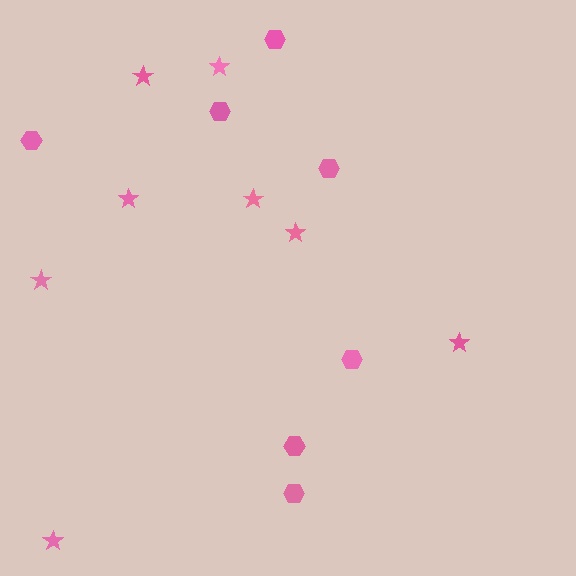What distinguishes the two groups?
There are 2 groups: one group of stars (8) and one group of hexagons (7).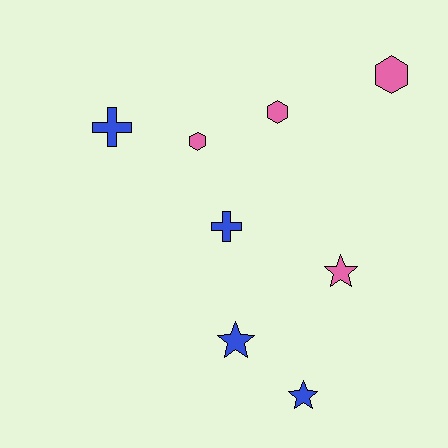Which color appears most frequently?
Blue, with 4 objects.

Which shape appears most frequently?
Hexagon, with 3 objects.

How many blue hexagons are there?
There are no blue hexagons.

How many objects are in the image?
There are 8 objects.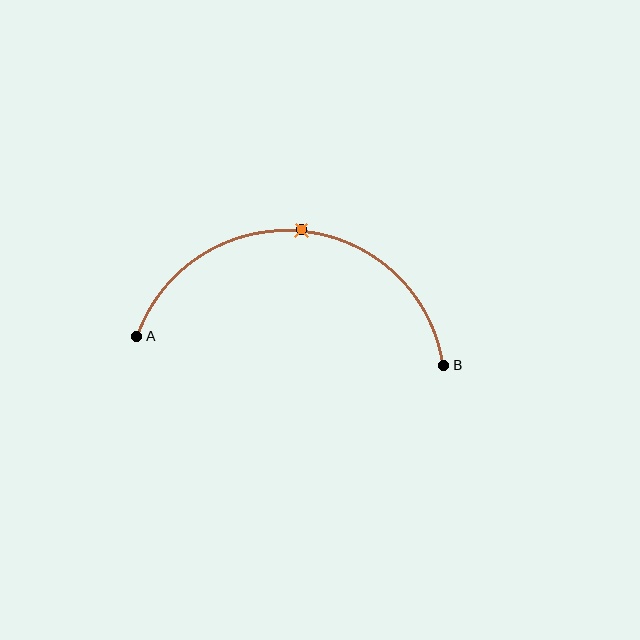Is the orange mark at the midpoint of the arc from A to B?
Yes. The orange mark lies on the arc at equal arc-length from both A and B — it is the arc midpoint.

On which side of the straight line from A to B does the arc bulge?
The arc bulges above the straight line connecting A and B.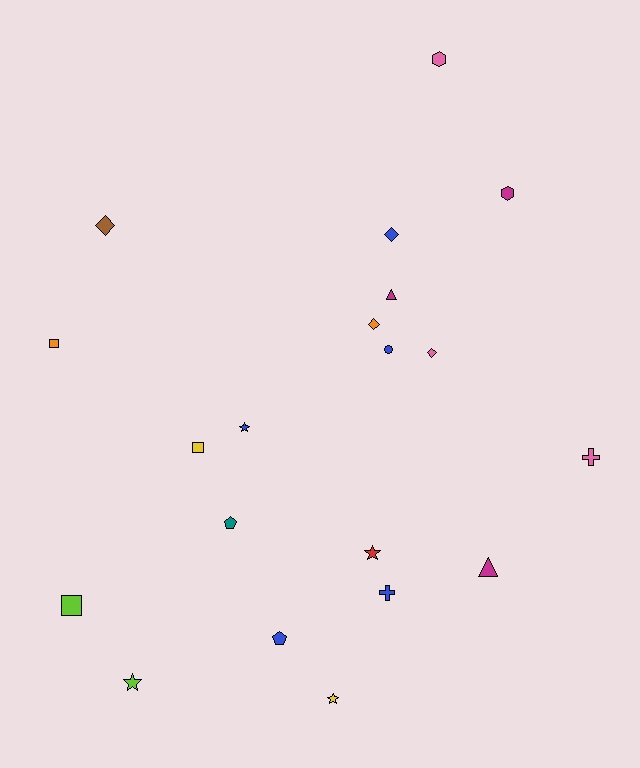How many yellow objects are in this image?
There are 2 yellow objects.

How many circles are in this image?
There is 1 circle.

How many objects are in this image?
There are 20 objects.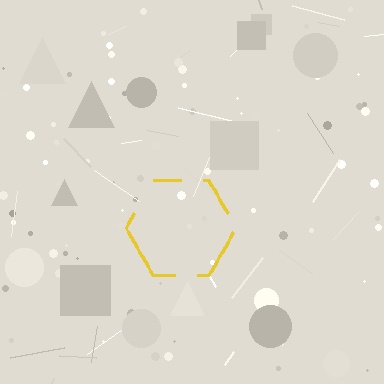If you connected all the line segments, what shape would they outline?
They would outline a hexagon.